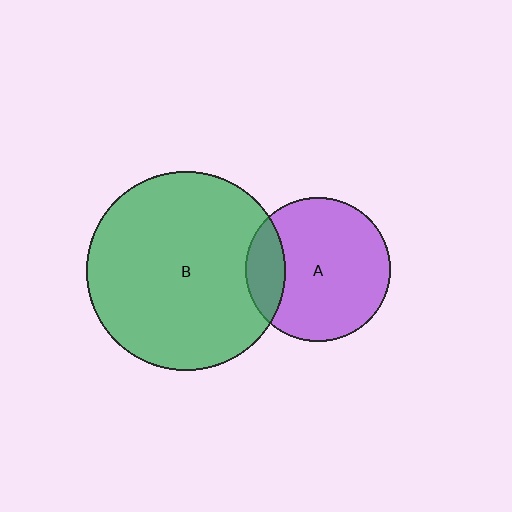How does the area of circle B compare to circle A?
Approximately 1.9 times.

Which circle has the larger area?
Circle B (green).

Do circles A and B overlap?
Yes.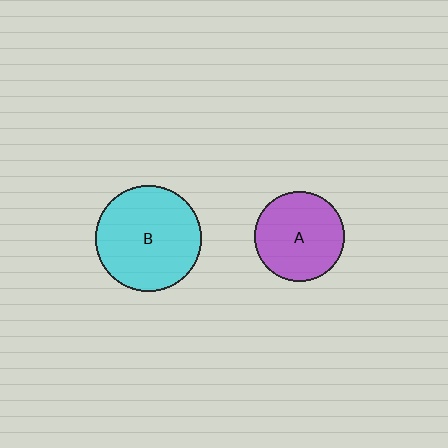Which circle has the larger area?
Circle B (cyan).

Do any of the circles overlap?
No, none of the circles overlap.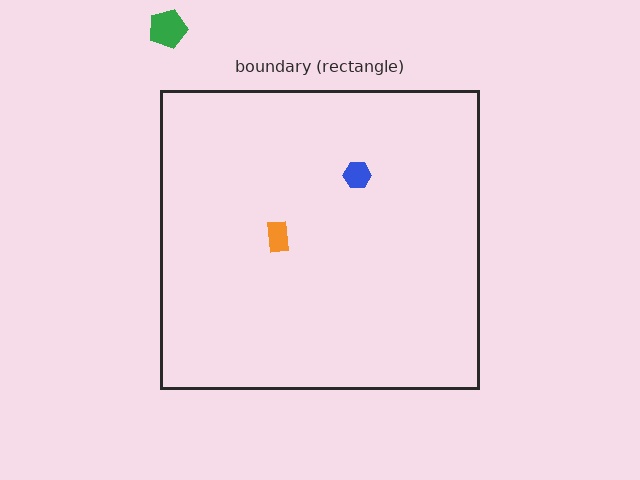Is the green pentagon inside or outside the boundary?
Outside.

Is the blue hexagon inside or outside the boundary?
Inside.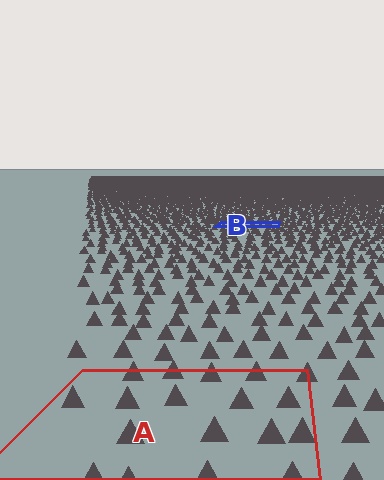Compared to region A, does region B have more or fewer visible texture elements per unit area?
Region B has more texture elements per unit area — they are packed more densely because it is farther away.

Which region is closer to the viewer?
Region A is closer. The texture elements there are larger and more spread out.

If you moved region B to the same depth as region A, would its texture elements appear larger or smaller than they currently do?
They would appear larger. At a closer depth, the same texture elements are projected at a bigger on-screen size.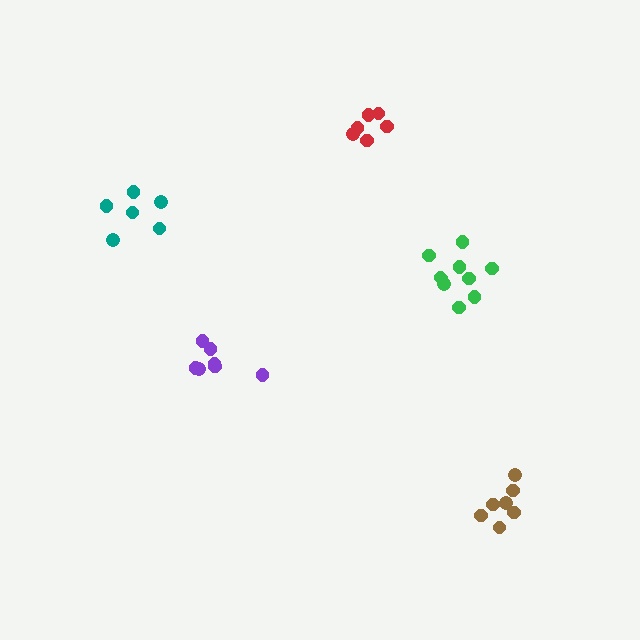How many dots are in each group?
Group 1: 10 dots, Group 2: 7 dots, Group 3: 6 dots, Group 4: 7 dots, Group 5: 6 dots (36 total).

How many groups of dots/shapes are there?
There are 5 groups.